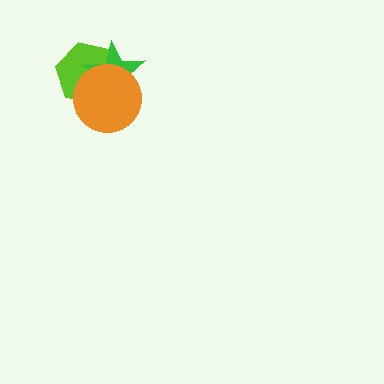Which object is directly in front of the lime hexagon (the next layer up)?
The green star is directly in front of the lime hexagon.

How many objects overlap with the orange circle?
2 objects overlap with the orange circle.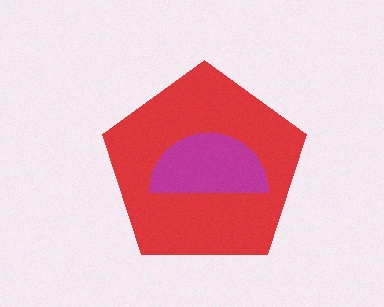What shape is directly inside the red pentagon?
The magenta semicircle.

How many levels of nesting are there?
2.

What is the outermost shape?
The red pentagon.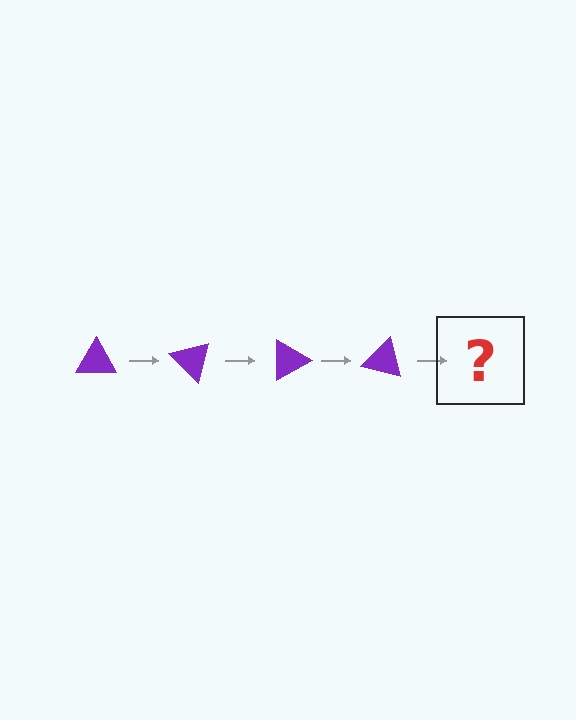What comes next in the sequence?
The next element should be a purple triangle rotated 180 degrees.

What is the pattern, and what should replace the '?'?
The pattern is that the triangle rotates 45 degrees each step. The '?' should be a purple triangle rotated 180 degrees.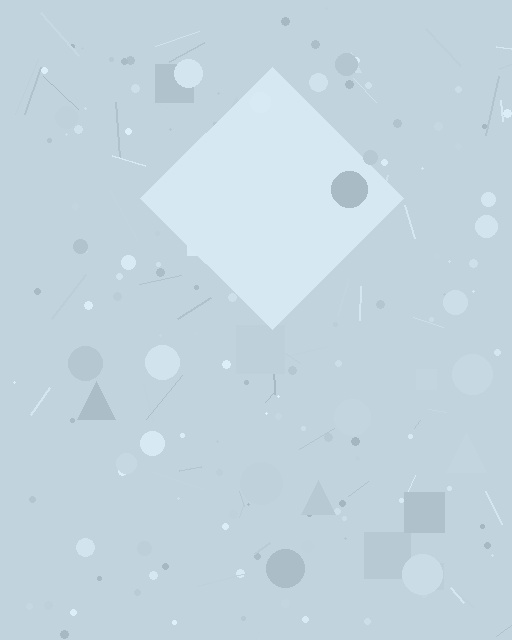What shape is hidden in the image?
A diamond is hidden in the image.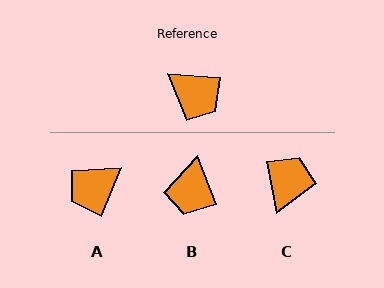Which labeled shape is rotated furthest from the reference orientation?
A, about 109 degrees away.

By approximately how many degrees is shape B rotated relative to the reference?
Approximately 65 degrees clockwise.